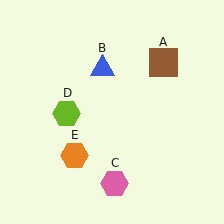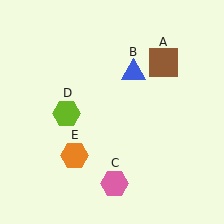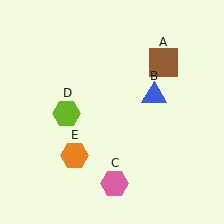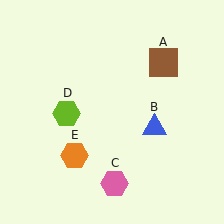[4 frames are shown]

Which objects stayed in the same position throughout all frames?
Brown square (object A) and pink hexagon (object C) and lime hexagon (object D) and orange hexagon (object E) remained stationary.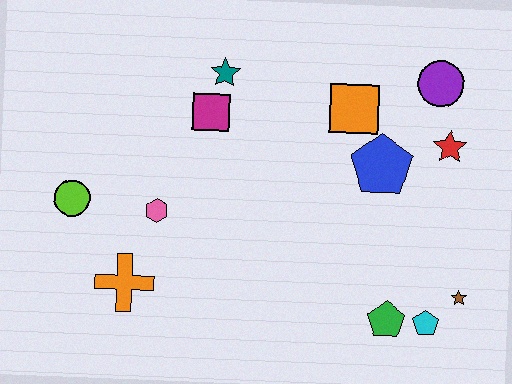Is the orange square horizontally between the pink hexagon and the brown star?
Yes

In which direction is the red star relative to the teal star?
The red star is to the right of the teal star.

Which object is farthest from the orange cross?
The purple circle is farthest from the orange cross.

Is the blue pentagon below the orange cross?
No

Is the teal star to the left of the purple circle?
Yes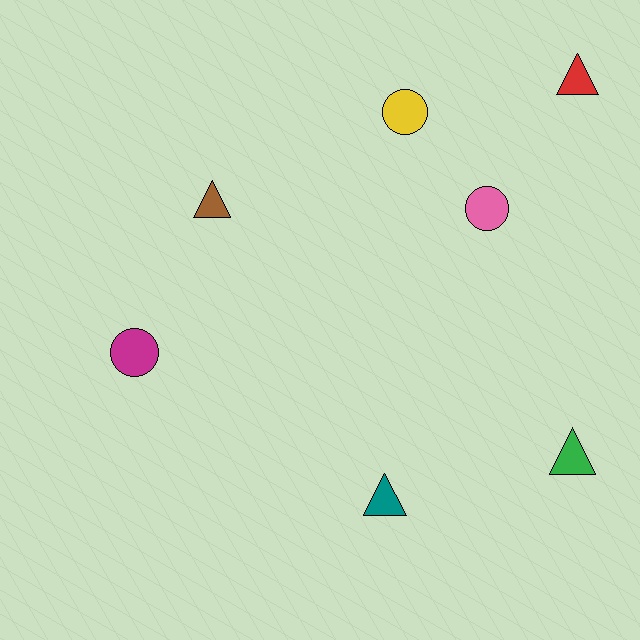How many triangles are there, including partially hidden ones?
There are 4 triangles.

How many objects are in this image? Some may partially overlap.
There are 7 objects.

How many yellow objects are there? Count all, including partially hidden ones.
There is 1 yellow object.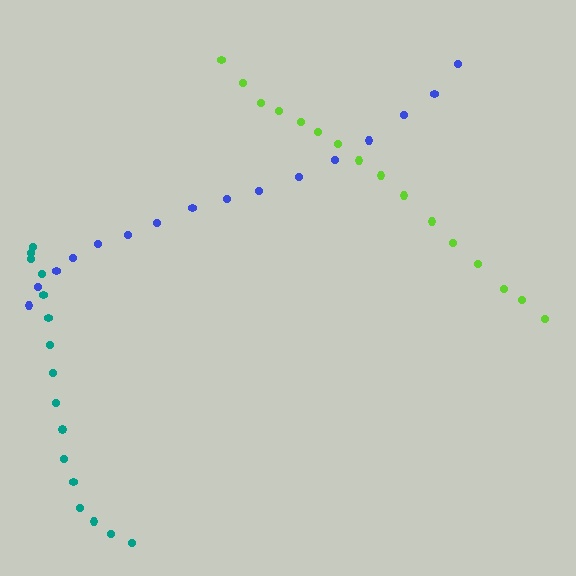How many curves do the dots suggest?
There are 3 distinct paths.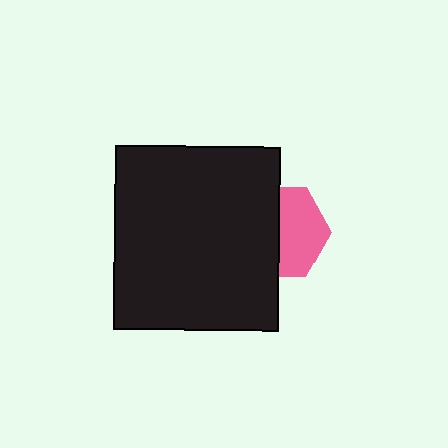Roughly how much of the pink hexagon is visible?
About half of it is visible (roughly 51%).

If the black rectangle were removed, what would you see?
You would see the complete pink hexagon.